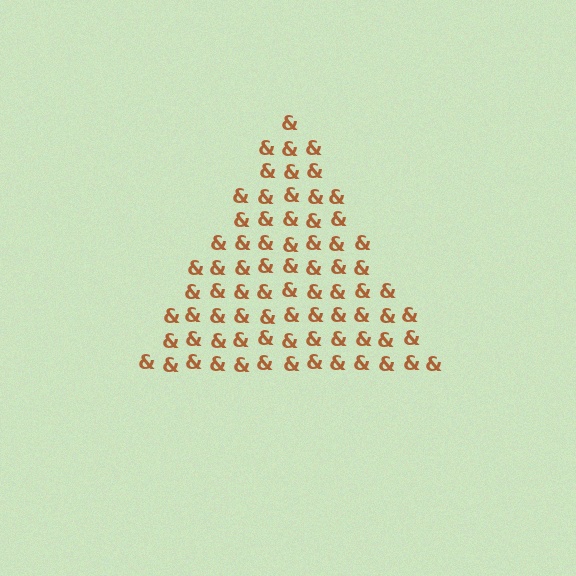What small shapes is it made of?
It is made of small ampersands.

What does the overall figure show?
The overall figure shows a triangle.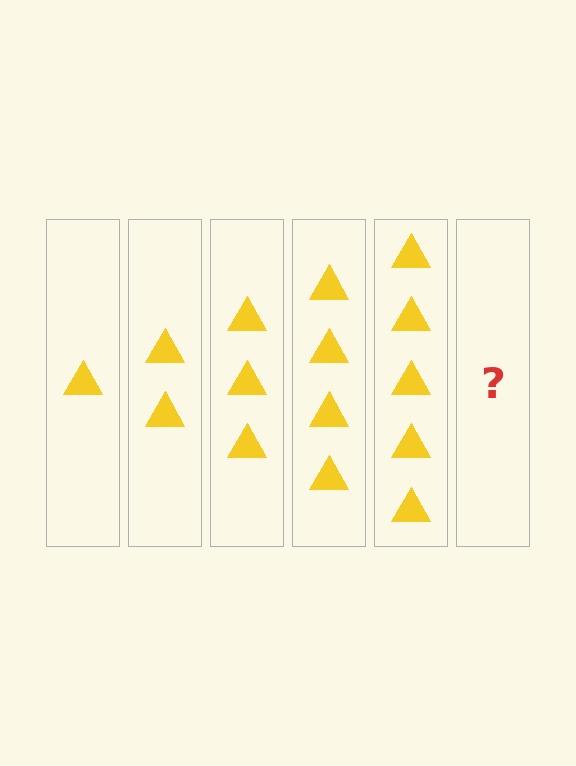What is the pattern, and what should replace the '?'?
The pattern is that each step adds one more triangle. The '?' should be 6 triangles.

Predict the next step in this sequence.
The next step is 6 triangles.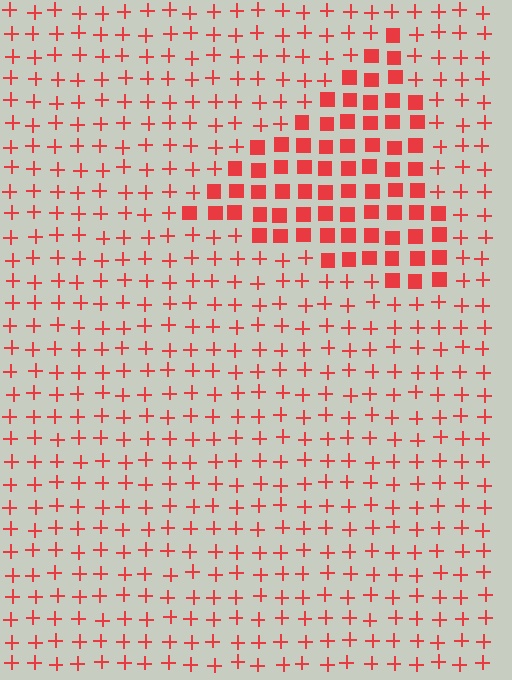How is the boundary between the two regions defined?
The boundary is defined by a change in element shape: squares inside vs. plus signs outside. All elements share the same color and spacing.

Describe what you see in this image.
The image is filled with small red elements arranged in a uniform grid. A triangle-shaped region contains squares, while the surrounding area contains plus signs. The boundary is defined purely by the change in element shape.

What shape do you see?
I see a triangle.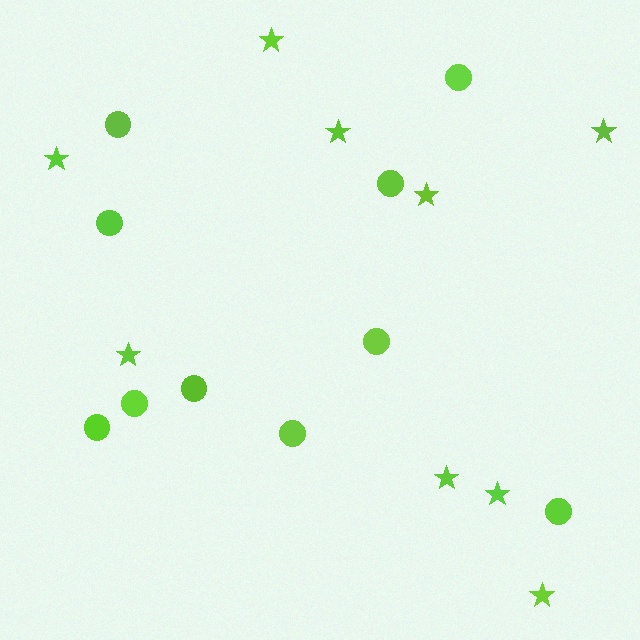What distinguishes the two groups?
There are 2 groups: one group of stars (9) and one group of circles (10).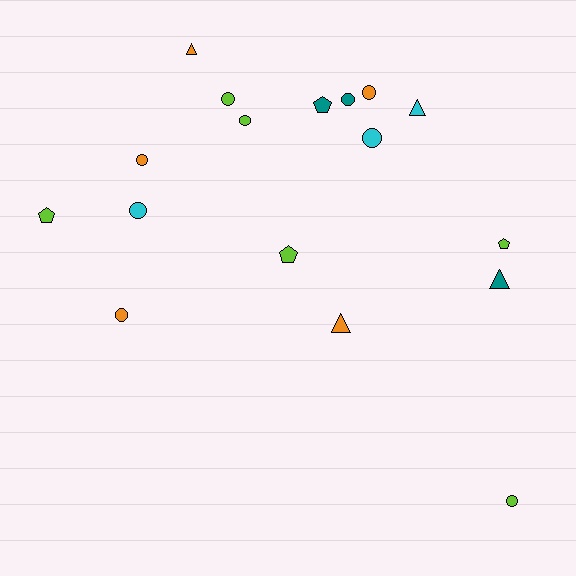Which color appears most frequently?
Lime, with 6 objects.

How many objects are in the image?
There are 17 objects.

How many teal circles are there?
There is 1 teal circle.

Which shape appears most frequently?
Circle, with 9 objects.